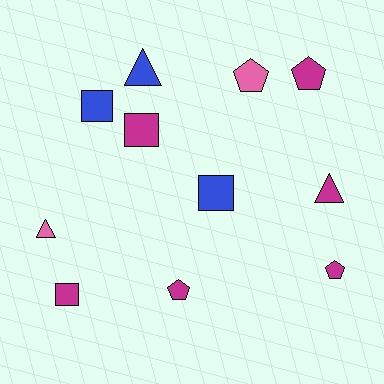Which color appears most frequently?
Magenta, with 6 objects.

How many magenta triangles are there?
There is 1 magenta triangle.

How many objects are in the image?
There are 11 objects.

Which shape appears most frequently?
Pentagon, with 4 objects.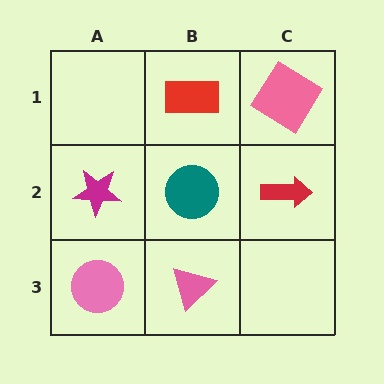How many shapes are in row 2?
3 shapes.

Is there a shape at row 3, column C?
No, that cell is empty.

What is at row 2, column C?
A red arrow.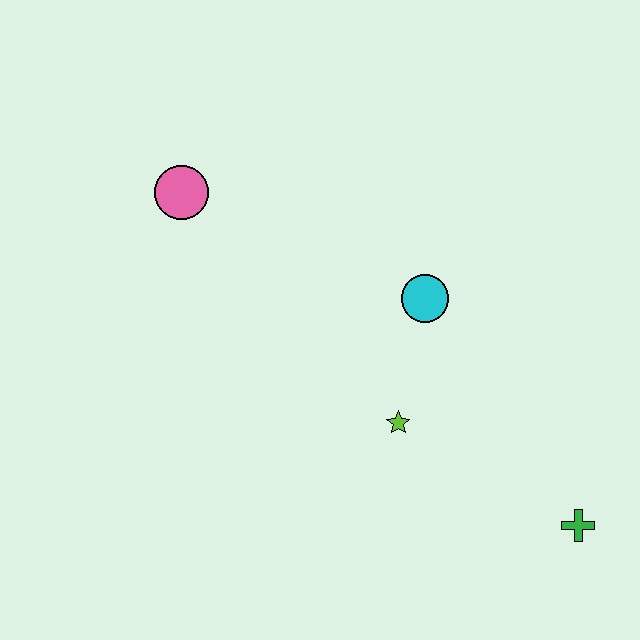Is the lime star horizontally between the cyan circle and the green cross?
No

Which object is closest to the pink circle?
The cyan circle is closest to the pink circle.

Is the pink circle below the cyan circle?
No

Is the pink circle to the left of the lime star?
Yes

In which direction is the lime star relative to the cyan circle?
The lime star is below the cyan circle.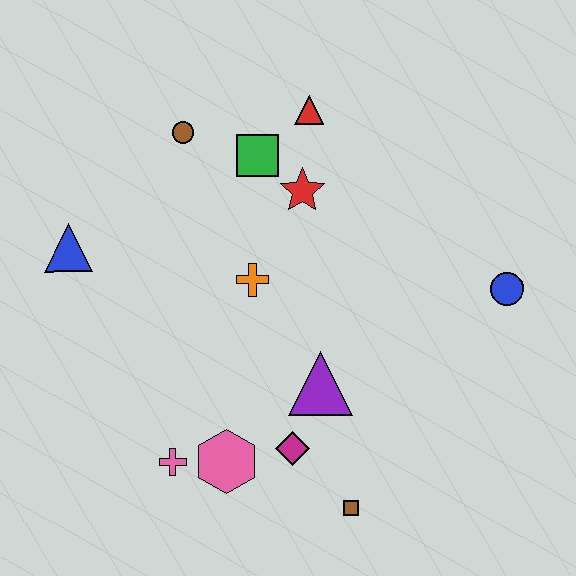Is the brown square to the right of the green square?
Yes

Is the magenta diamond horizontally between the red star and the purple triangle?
No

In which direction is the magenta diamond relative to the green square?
The magenta diamond is below the green square.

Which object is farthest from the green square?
The brown square is farthest from the green square.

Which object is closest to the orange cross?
The red star is closest to the orange cross.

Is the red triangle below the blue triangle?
No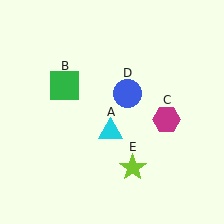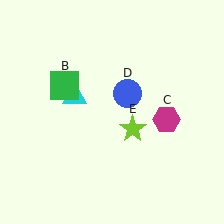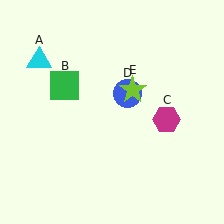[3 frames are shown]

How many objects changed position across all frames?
2 objects changed position: cyan triangle (object A), lime star (object E).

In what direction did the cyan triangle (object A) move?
The cyan triangle (object A) moved up and to the left.